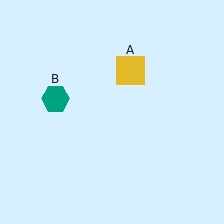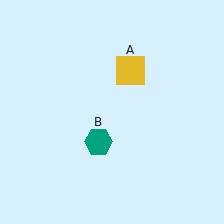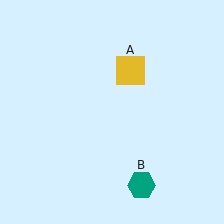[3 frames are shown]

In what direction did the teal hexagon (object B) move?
The teal hexagon (object B) moved down and to the right.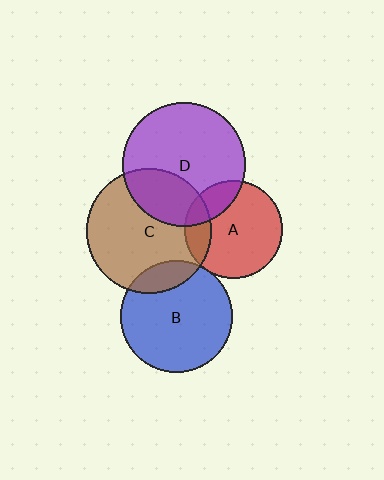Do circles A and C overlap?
Yes.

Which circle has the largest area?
Circle C (brown).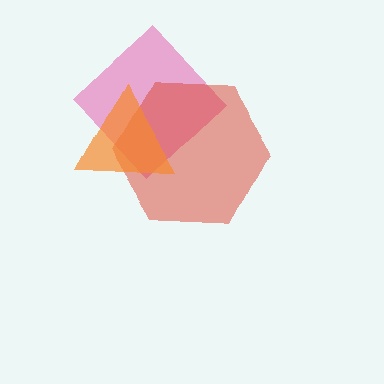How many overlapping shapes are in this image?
There are 3 overlapping shapes in the image.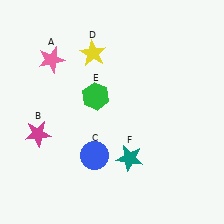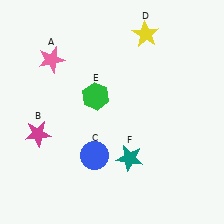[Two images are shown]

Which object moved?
The yellow star (D) moved right.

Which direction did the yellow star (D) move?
The yellow star (D) moved right.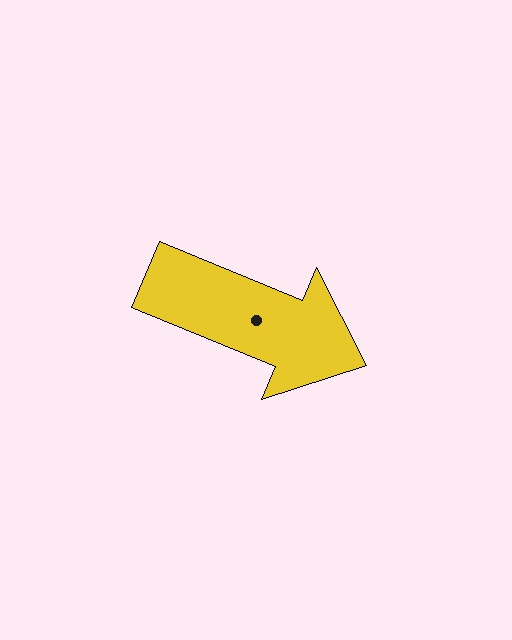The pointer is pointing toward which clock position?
Roughly 4 o'clock.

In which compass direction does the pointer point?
East.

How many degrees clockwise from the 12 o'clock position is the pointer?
Approximately 112 degrees.